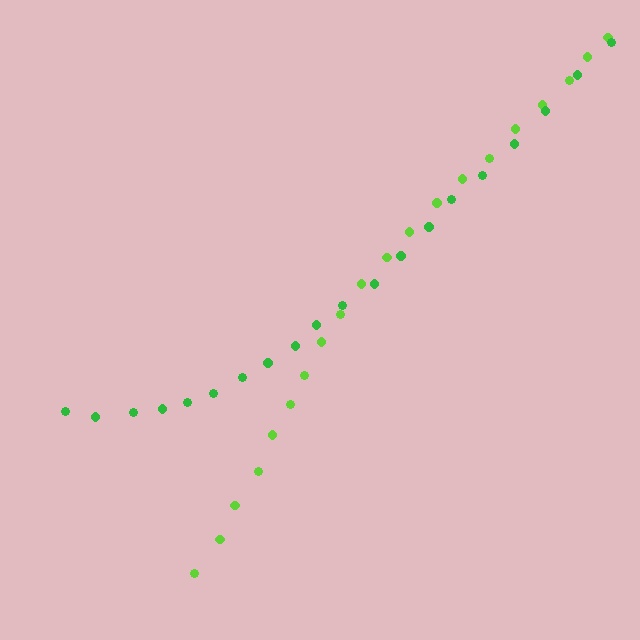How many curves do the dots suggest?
There are 2 distinct paths.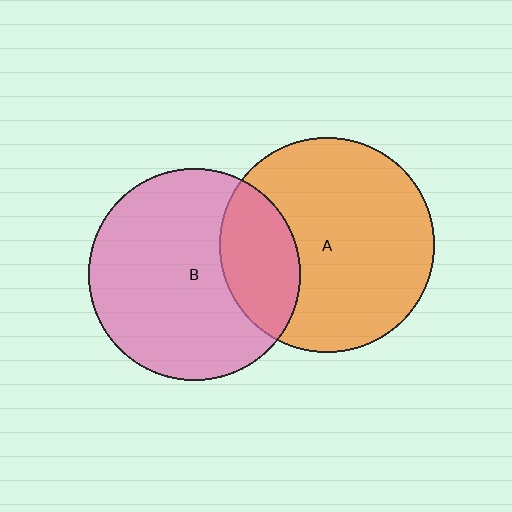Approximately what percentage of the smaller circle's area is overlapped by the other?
Approximately 25%.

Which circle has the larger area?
Circle A (orange).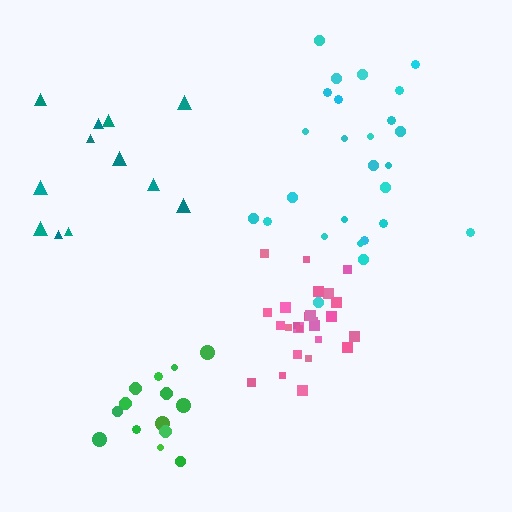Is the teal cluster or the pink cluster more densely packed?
Pink.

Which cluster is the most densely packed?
Pink.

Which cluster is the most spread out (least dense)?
Teal.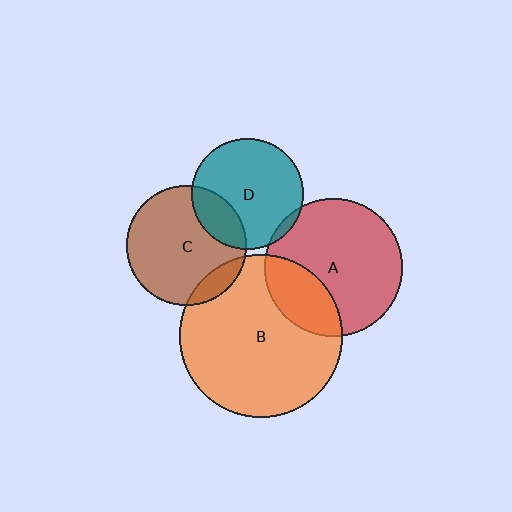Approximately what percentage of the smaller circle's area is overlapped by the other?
Approximately 10%.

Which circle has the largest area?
Circle B (orange).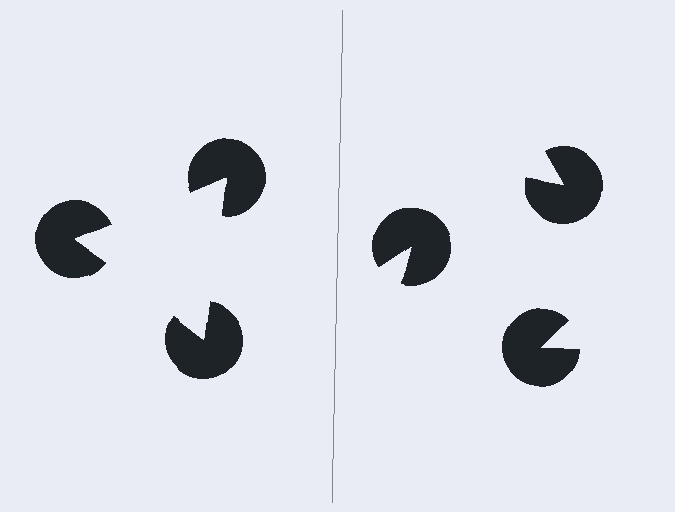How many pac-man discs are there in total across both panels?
6 — 3 on each side.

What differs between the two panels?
The pac-man discs are positioned identically on both sides; only the wedge orientations differ. On the left they align to a triangle; on the right they are misaligned.